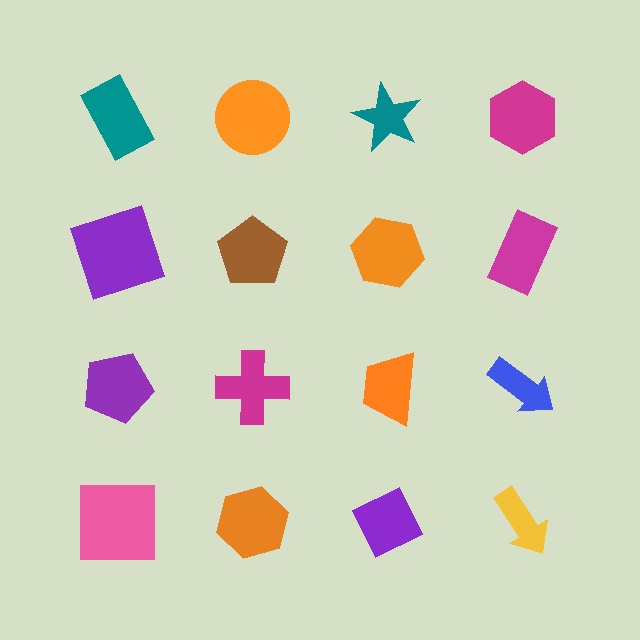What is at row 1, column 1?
A teal rectangle.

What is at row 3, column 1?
A purple pentagon.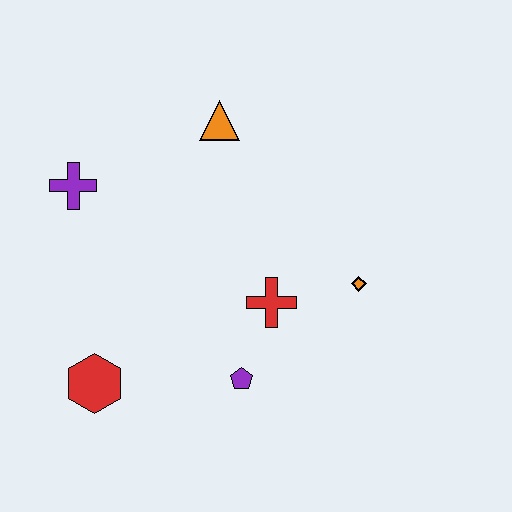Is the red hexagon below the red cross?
Yes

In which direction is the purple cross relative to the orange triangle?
The purple cross is to the left of the orange triangle.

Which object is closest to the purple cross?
The orange triangle is closest to the purple cross.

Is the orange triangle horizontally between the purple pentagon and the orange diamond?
No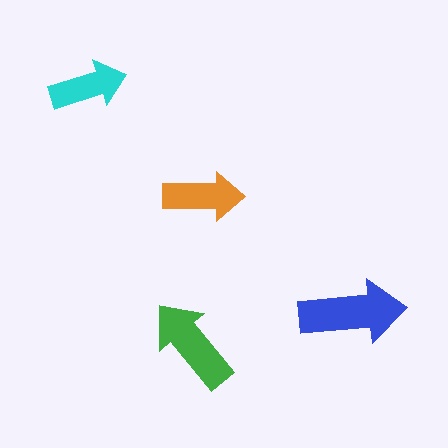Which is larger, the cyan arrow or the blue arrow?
The blue one.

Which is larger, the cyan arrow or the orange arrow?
The orange one.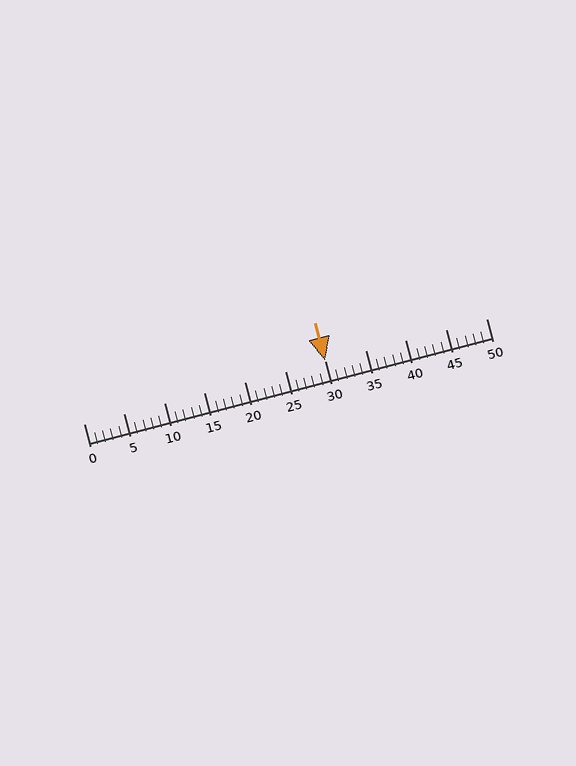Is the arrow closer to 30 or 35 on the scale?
The arrow is closer to 30.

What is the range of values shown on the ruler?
The ruler shows values from 0 to 50.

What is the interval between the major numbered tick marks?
The major tick marks are spaced 5 units apart.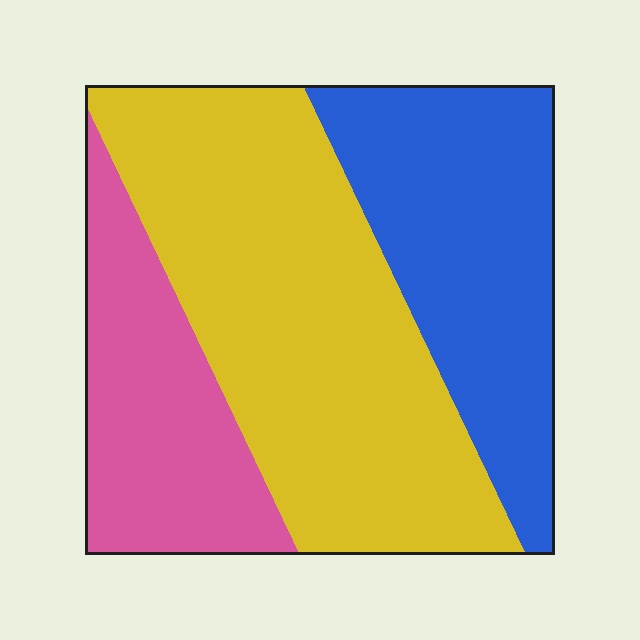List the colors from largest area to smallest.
From largest to smallest: yellow, blue, pink.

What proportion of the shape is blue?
Blue takes up about one third (1/3) of the shape.